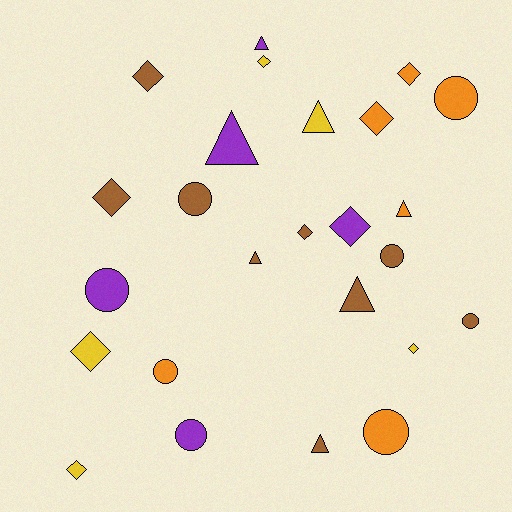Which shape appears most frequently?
Diamond, with 10 objects.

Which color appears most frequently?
Brown, with 9 objects.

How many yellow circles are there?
There are no yellow circles.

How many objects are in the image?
There are 25 objects.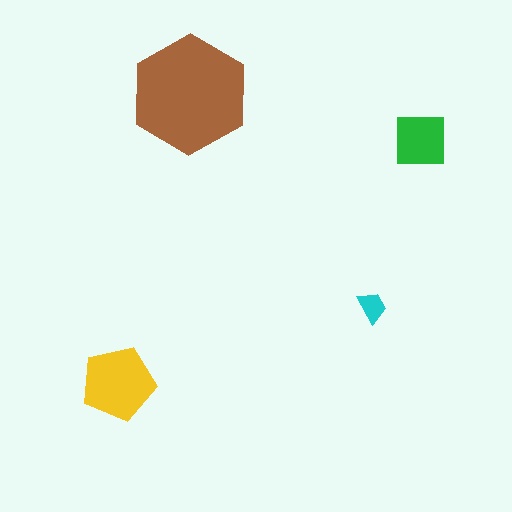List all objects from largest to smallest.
The brown hexagon, the yellow pentagon, the green square, the cyan trapezoid.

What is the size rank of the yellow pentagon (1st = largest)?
2nd.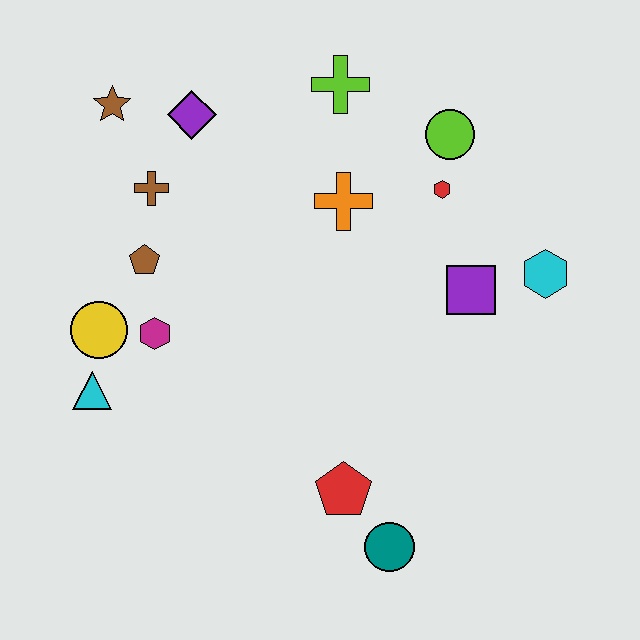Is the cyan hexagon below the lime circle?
Yes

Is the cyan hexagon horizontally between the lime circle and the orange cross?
No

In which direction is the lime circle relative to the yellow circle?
The lime circle is to the right of the yellow circle.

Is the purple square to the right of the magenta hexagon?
Yes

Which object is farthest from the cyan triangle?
The cyan hexagon is farthest from the cyan triangle.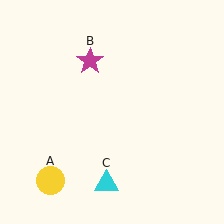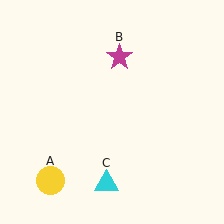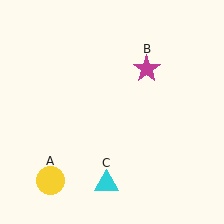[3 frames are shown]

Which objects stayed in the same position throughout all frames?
Yellow circle (object A) and cyan triangle (object C) remained stationary.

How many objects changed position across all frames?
1 object changed position: magenta star (object B).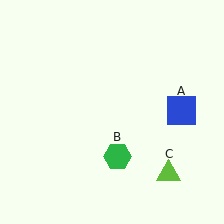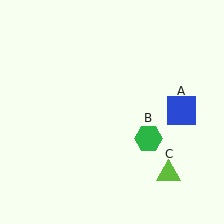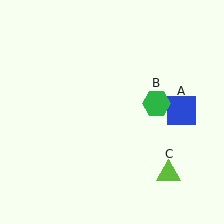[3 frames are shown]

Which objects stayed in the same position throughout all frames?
Blue square (object A) and lime triangle (object C) remained stationary.